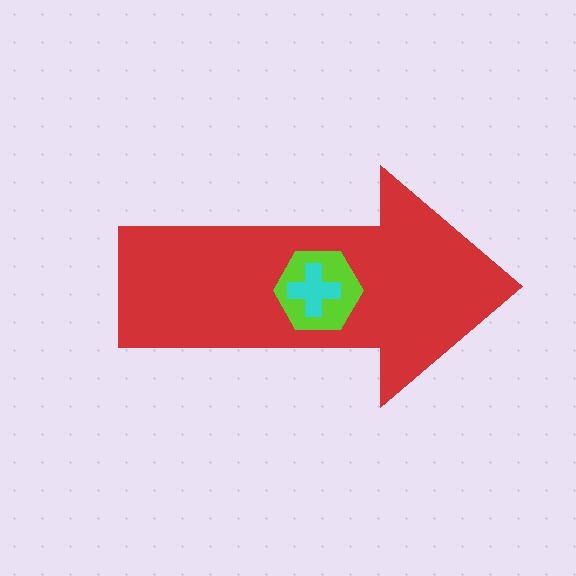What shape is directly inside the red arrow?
The lime hexagon.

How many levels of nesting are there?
3.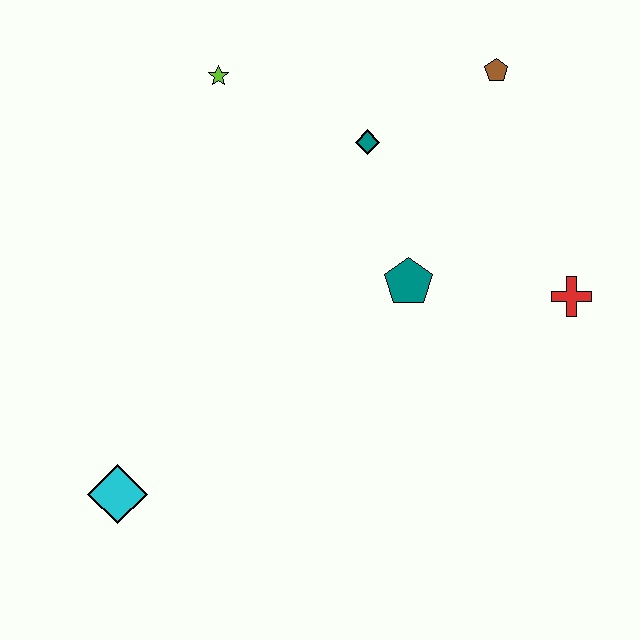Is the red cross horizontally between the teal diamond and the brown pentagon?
No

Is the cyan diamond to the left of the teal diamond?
Yes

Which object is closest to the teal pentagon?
The teal diamond is closest to the teal pentagon.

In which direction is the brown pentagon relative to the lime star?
The brown pentagon is to the right of the lime star.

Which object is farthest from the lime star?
The cyan diamond is farthest from the lime star.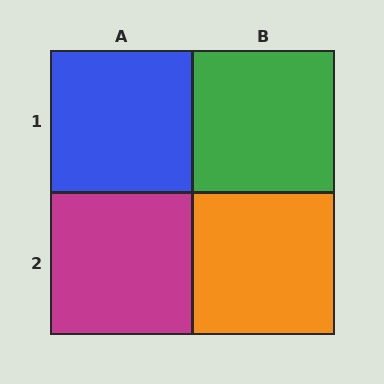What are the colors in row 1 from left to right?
Blue, green.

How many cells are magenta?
1 cell is magenta.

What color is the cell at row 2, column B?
Orange.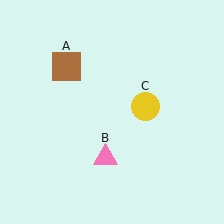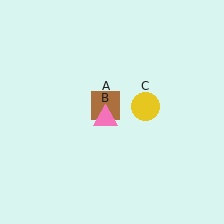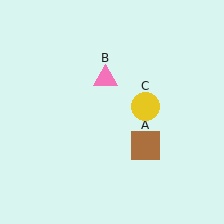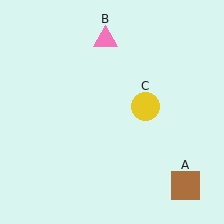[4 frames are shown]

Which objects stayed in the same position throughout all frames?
Yellow circle (object C) remained stationary.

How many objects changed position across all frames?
2 objects changed position: brown square (object A), pink triangle (object B).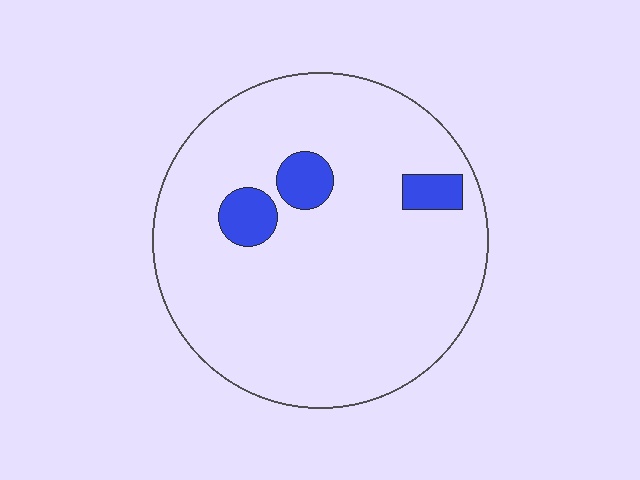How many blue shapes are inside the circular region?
3.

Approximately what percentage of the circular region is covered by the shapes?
Approximately 10%.